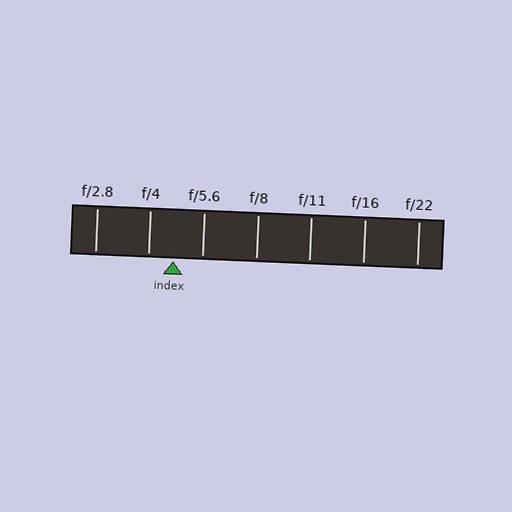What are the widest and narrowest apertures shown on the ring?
The widest aperture shown is f/2.8 and the narrowest is f/22.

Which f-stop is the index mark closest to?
The index mark is closest to f/4.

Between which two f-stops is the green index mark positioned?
The index mark is between f/4 and f/5.6.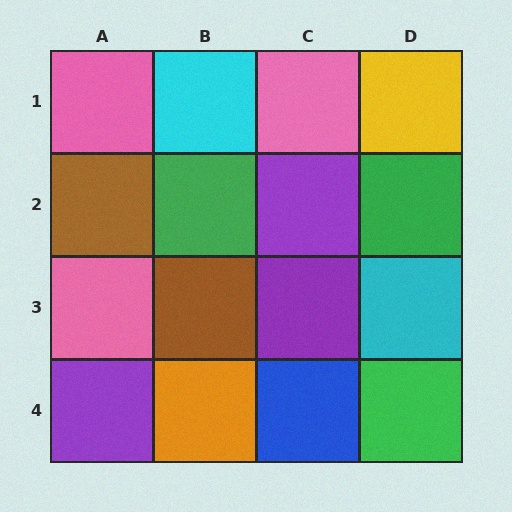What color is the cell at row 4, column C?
Blue.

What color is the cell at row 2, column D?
Green.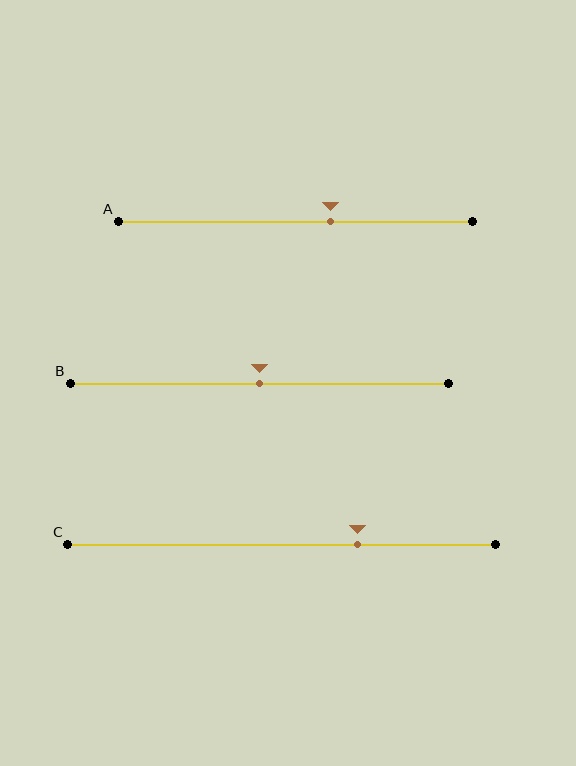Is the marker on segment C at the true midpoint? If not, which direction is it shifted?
No, the marker on segment C is shifted to the right by about 18% of the segment length.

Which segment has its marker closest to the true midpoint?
Segment B has its marker closest to the true midpoint.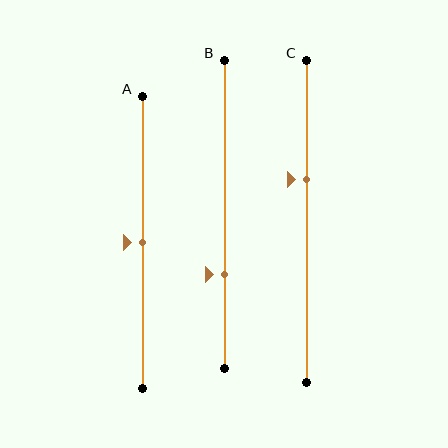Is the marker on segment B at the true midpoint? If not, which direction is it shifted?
No, the marker on segment B is shifted downward by about 20% of the segment length.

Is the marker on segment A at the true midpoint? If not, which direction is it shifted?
Yes, the marker on segment A is at the true midpoint.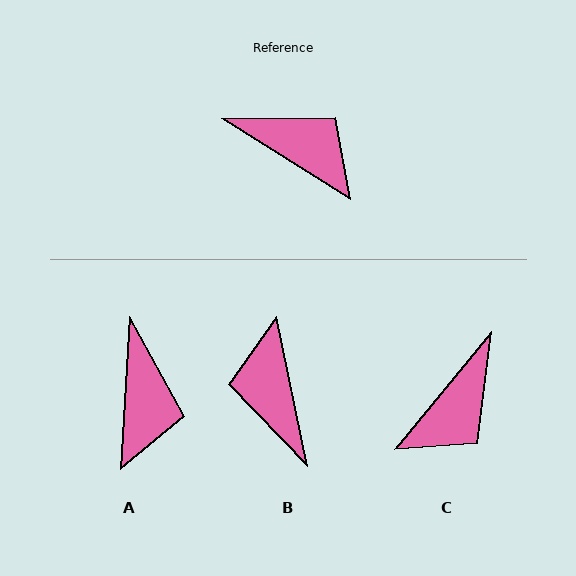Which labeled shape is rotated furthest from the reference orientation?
B, about 134 degrees away.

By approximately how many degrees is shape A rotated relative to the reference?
Approximately 61 degrees clockwise.